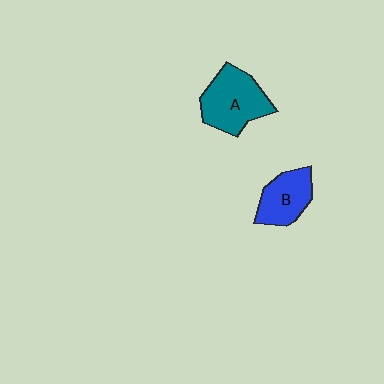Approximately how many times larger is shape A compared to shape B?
Approximately 1.4 times.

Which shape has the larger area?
Shape A (teal).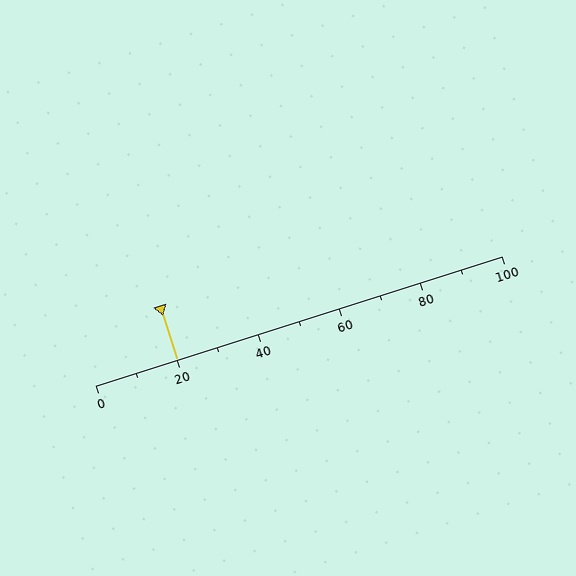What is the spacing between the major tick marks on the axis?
The major ticks are spaced 20 apart.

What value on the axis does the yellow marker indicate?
The marker indicates approximately 20.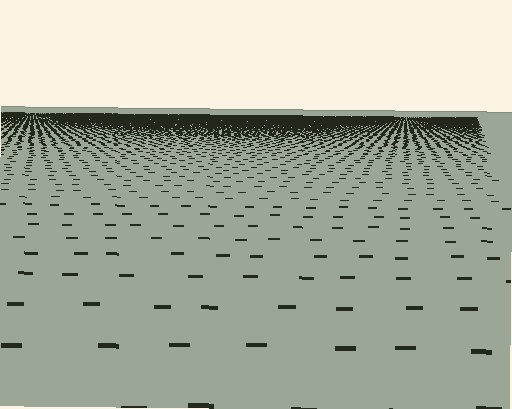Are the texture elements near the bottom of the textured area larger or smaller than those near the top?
Larger. Near the bottom, elements are closer to the viewer and appear at a bigger on-screen size.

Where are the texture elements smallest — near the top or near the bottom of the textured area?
Near the top.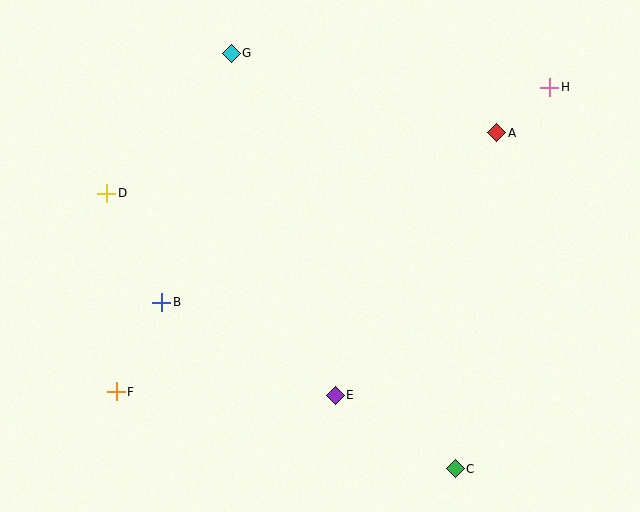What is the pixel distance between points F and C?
The distance between F and C is 348 pixels.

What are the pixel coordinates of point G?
Point G is at (231, 53).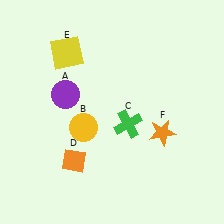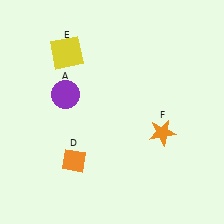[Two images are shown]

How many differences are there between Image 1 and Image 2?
There are 2 differences between the two images.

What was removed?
The green cross (C), the yellow circle (B) were removed in Image 2.